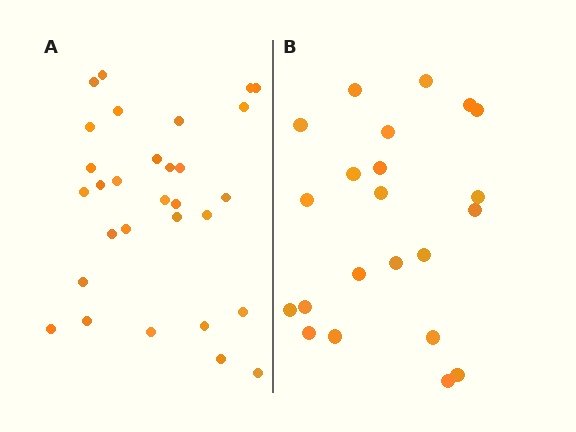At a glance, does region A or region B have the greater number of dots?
Region A (the left region) has more dots.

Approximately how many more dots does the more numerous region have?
Region A has roughly 8 or so more dots than region B.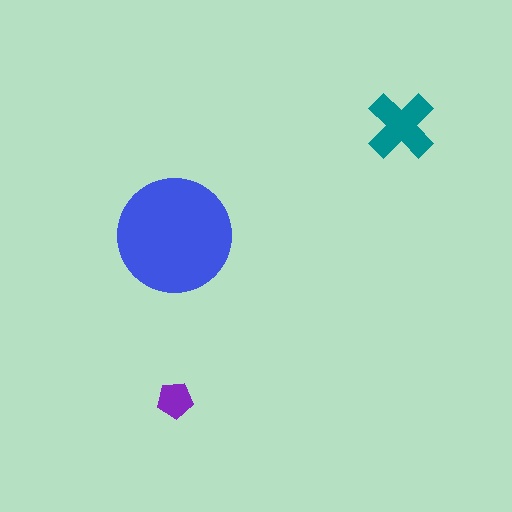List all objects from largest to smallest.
The blue circle, the teal cross, the purple pentagon.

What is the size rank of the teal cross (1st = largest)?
2nd.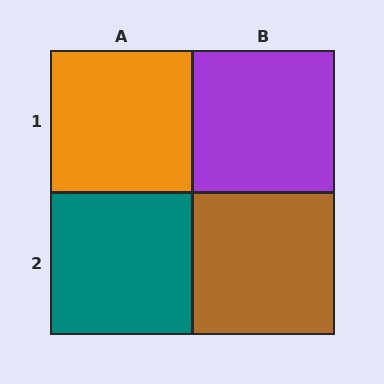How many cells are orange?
1 cell is orange.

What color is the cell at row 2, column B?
Brown.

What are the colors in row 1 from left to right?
Orange, purple.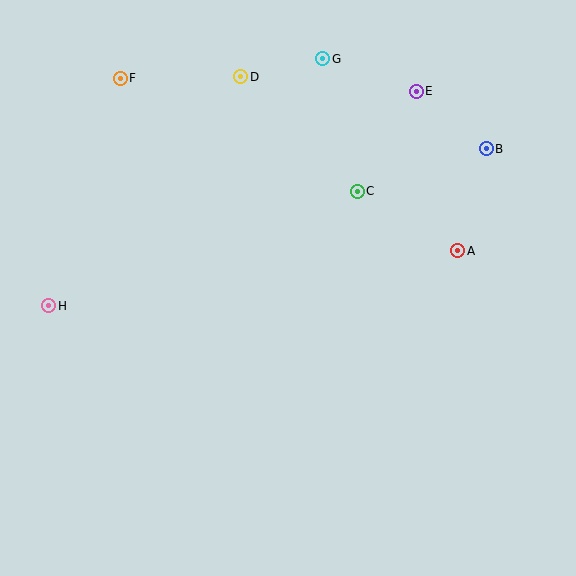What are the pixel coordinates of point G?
Point G is at (323, 59).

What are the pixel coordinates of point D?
Point D is at (241, 77).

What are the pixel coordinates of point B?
Point B is at (486, 149).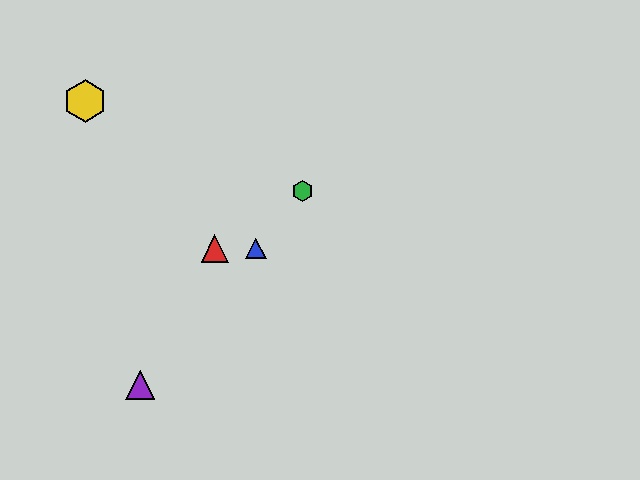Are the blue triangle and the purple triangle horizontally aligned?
No, the blue triangle is at y≈248 and the purple triangle is at y≈385.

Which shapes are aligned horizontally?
The red triangle, the blue triangle are aligned horizontally.